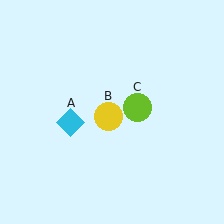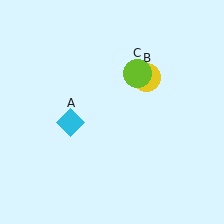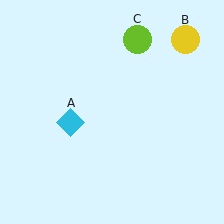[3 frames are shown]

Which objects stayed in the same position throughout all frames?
Cyan diamond (object A) remained stationary.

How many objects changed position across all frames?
2 objects changed position: yellow circle (object B), lime circle (object C).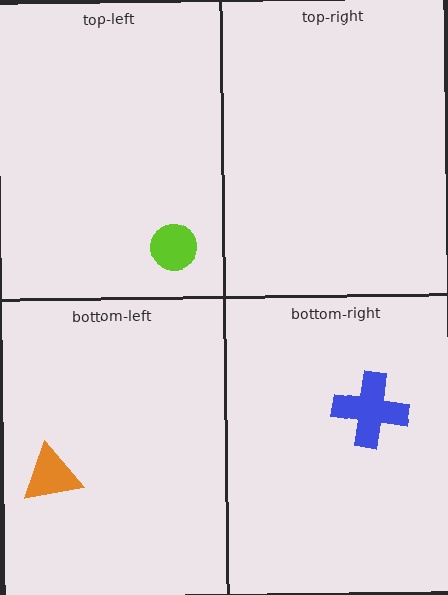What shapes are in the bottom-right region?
The blue cross.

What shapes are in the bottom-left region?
The orange triangle.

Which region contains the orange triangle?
The bottom-left region.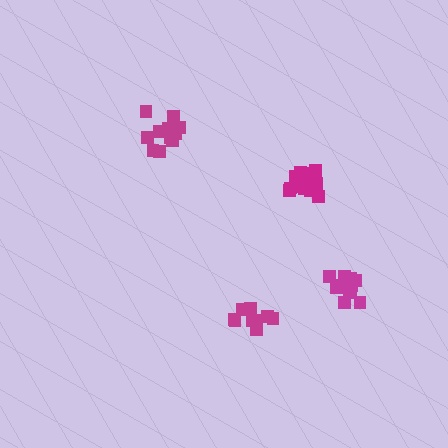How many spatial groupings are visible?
There are 4 spatial groupings.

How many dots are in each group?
Group 1: 15 dots, Group 2: 9 dots, Group 3: 14 dots, Group 4: 11 dots (49 total).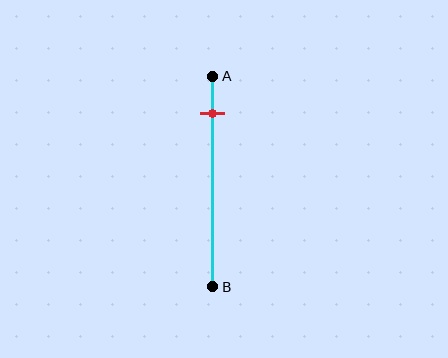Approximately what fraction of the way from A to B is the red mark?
The red mark is approximately 20% of the way from A to B.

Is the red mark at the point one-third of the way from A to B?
No, the mark is at about 20% from A, not at the 33% one-third point.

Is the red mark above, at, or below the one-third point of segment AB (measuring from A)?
The red mark is above the one-third point of segment AB.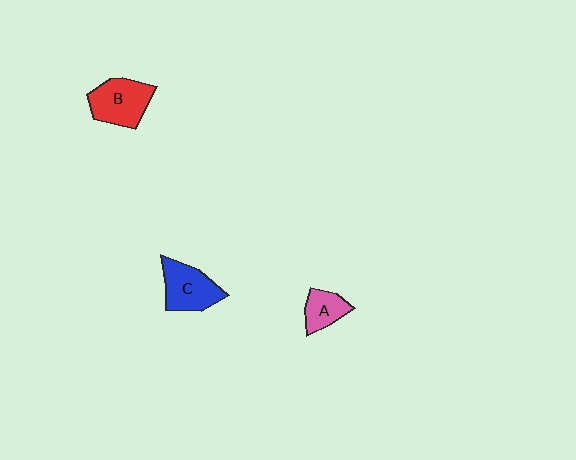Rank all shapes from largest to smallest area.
From largest to smallest: B (red), C (blue), A (pink).